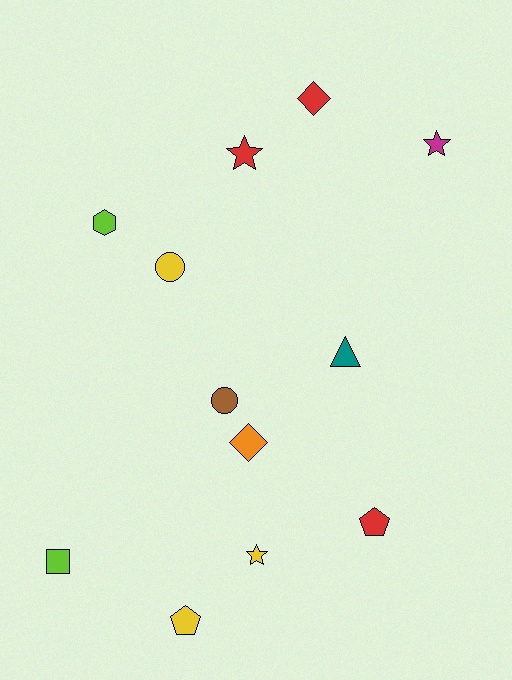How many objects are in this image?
There are 12 objects.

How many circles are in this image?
There are 2 circles.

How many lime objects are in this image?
There are 2 lime objects.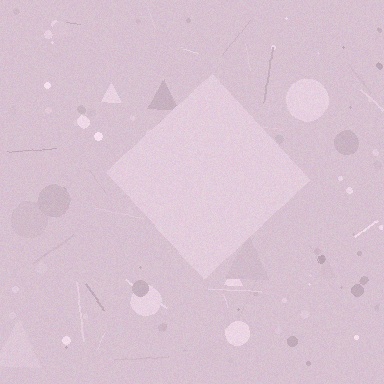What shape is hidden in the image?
A diamond is hidden in the image.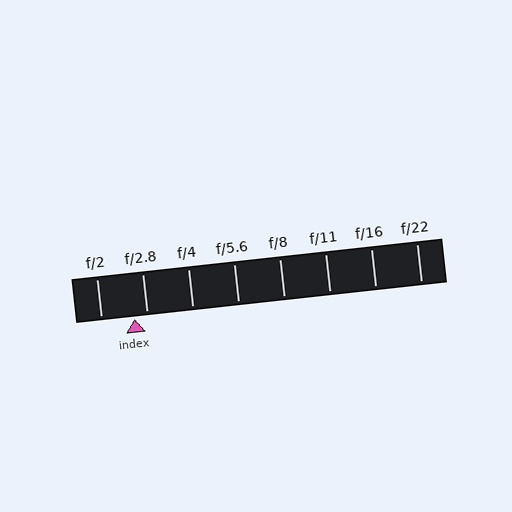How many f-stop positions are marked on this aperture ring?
There are 8 f-stop positions marked.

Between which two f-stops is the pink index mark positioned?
The index mark is between f/2 and f/2.8.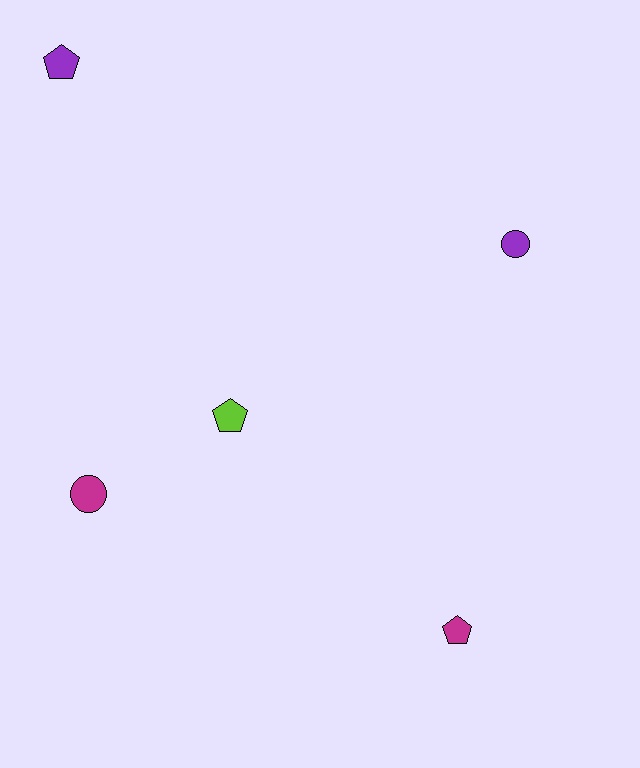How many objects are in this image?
There are 5 objects.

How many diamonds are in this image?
There are no diamonds.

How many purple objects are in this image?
There are 2 purple objects.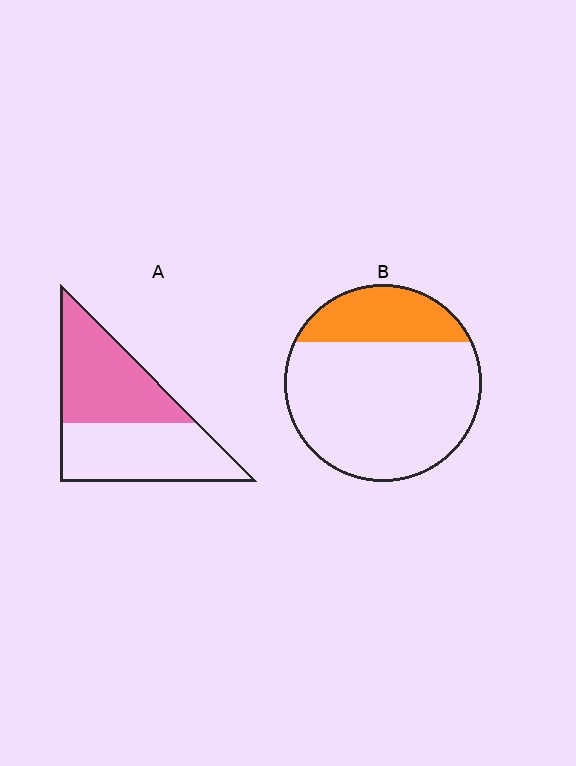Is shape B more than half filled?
No.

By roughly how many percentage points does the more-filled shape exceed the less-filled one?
By roughly 25 percentage points (A over B).